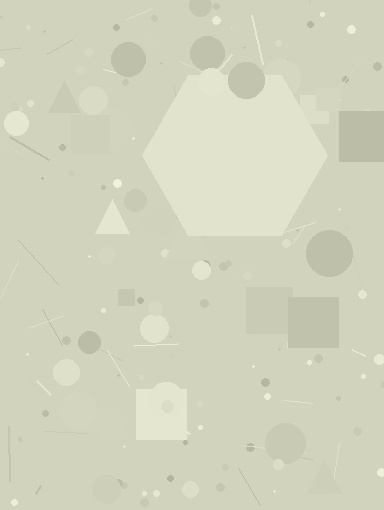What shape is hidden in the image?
A hexagon is hidden in the image.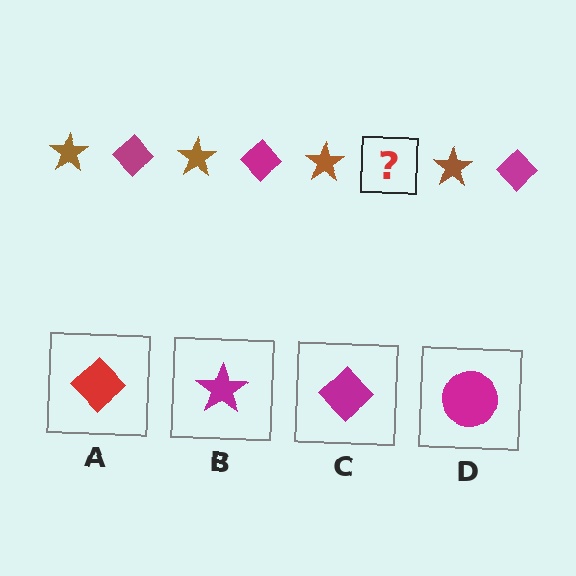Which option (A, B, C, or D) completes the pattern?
C.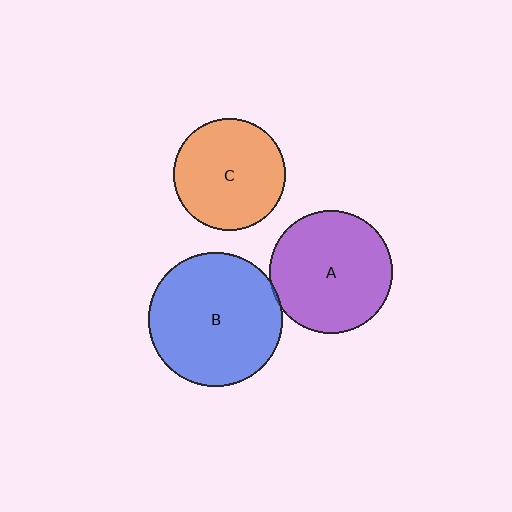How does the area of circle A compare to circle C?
Approximately 1.2 times.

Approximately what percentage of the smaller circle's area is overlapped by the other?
Approximately 5%.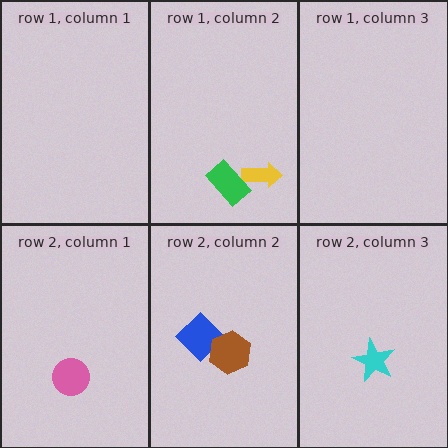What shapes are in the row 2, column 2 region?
The blue diamond, the brown hexagon.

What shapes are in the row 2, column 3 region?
The cyan star.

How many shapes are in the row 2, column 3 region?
1.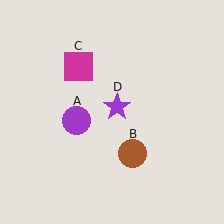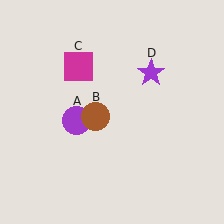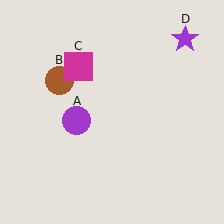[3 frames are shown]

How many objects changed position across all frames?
2 objects changed position: brown circle (object B), purple star (object D).